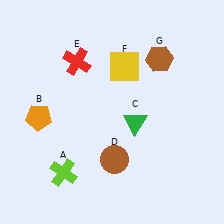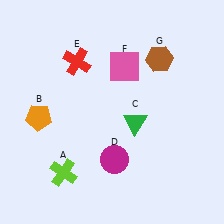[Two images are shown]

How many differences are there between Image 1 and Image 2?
There are 2 differences between the two images.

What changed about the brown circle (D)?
In Image 1, D is brown. In Image 2, it changed to magenta.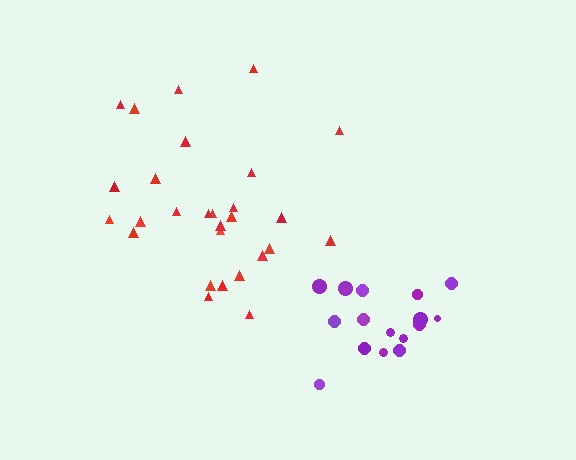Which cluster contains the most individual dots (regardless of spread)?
Red (28).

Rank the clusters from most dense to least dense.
purple, red.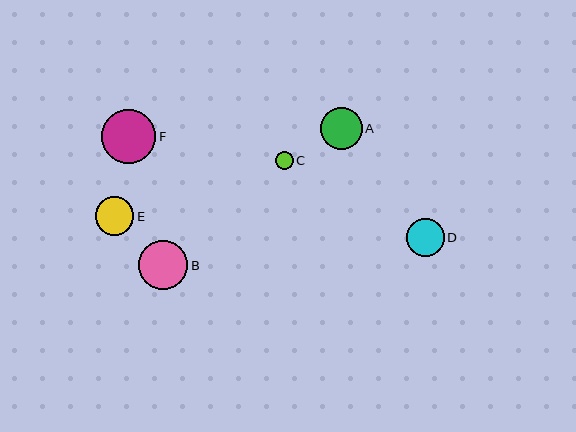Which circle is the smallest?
Circle C is the smallest with a size of approximately 17 pixels.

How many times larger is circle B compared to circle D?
Circle B is approximately 1.3 times the size of circle D.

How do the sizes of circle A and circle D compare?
Circle A and circle D are approximately the same size.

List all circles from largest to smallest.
From largest to smallest: F, B, A, E, D, C.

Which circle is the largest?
Circle F is the largest with a size of approximately 54 pixels.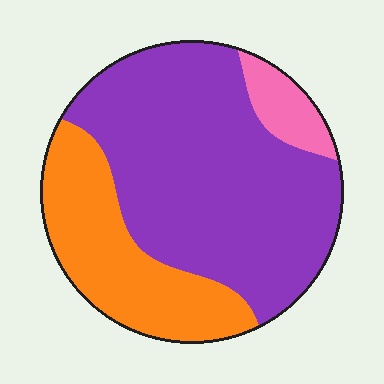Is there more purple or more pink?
Purple.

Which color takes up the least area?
Pink, at roughly 5%.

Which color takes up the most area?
Purple, at roughly 65%.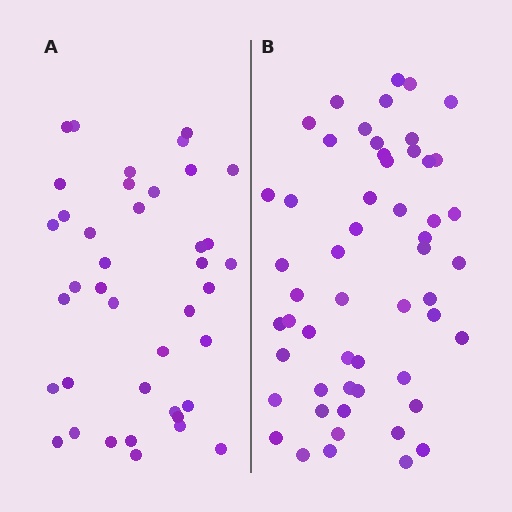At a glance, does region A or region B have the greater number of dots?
Region B (the right region) has more dots.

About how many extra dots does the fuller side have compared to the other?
Region B has approximately 15 more dots than region A.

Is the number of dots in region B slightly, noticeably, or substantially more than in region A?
Region B has noticeably more, but not dramatically so. The ratio is roughly 1.4 to 1.